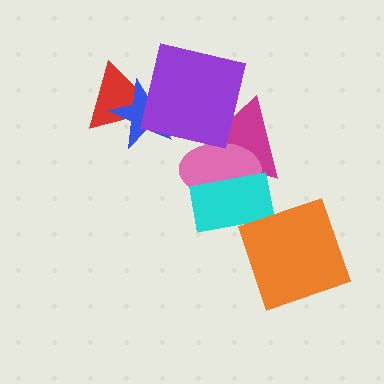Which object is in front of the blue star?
The purple square is in front of the blue star.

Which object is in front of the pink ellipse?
The cyan rectangle is in front of the pink ellipse.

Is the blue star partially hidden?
Yes, it is partially covered by another shape.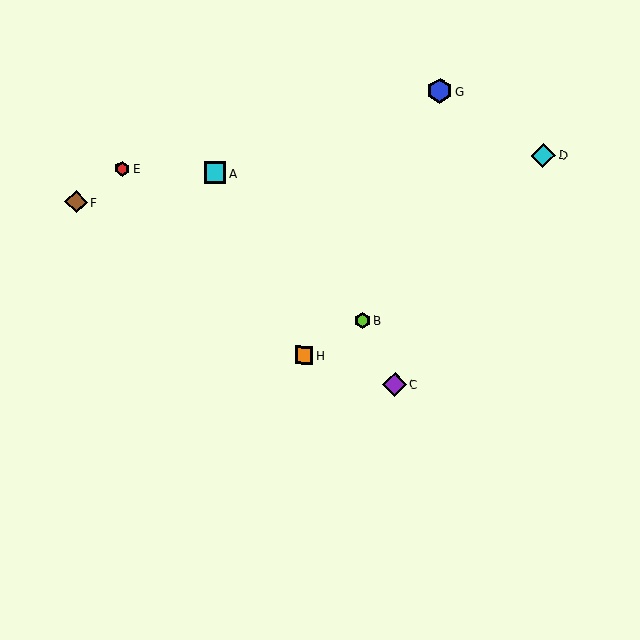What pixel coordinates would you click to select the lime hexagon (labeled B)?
Click at (362, 321) to select the lime hexagon B.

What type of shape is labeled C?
Shape C is a purple diamond.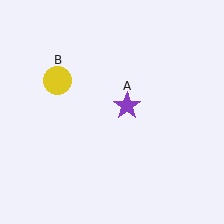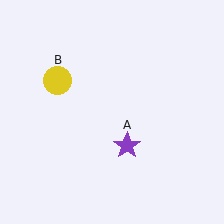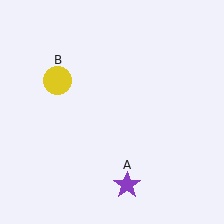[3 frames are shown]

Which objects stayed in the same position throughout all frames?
Yellow circle (object B) remained stationary.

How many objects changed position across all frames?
1 object changed position: purple star (object A).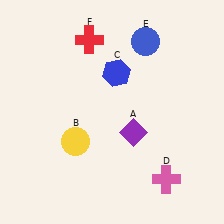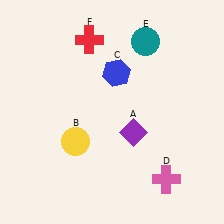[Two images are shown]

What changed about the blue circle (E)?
In Image 1, E is blue. In Image 2, it changed to teal.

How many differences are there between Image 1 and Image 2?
There is 1 difference between the two images.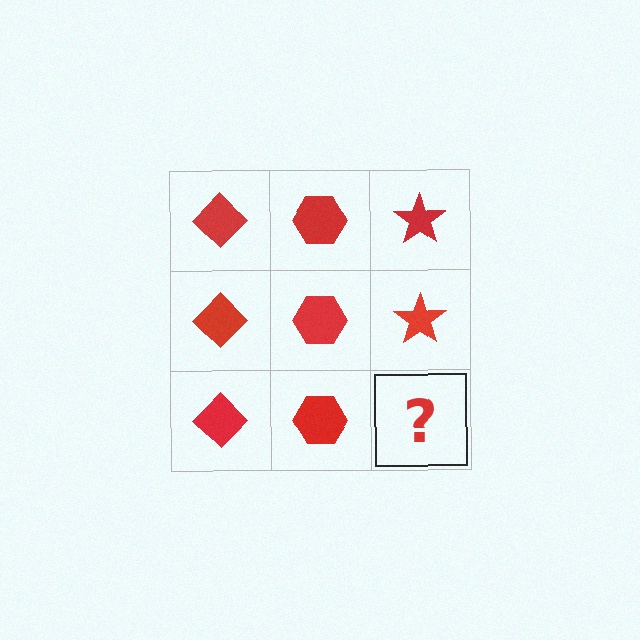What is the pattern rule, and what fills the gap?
The rule is that each column has a consistent shape. The gap should be filled with a red star.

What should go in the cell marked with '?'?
The missing cell should contain a red star.